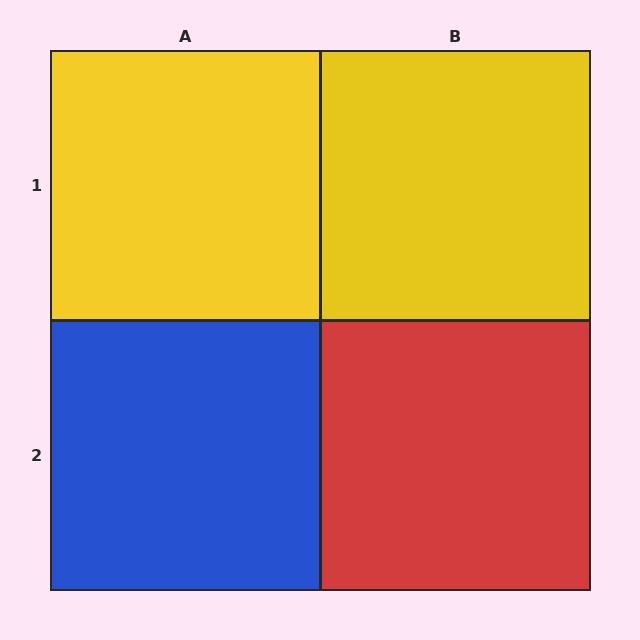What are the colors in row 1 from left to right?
Yellow, yellow.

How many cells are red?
1 cell is red.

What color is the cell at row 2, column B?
Red.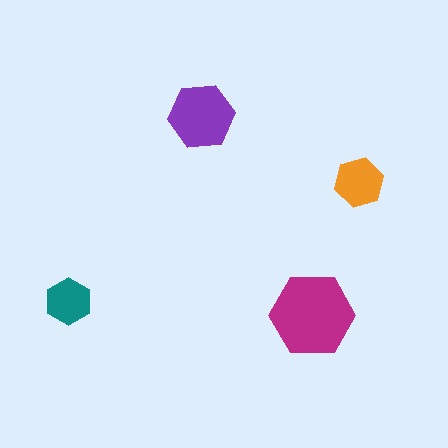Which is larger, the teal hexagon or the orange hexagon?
The orange one.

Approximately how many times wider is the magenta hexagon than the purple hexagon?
About 1.5 times wider.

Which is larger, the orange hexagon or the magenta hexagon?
The magenta one.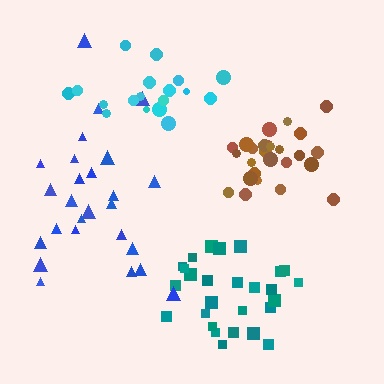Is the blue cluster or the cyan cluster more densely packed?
Cyan.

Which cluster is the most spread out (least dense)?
Blue.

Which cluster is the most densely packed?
Brown.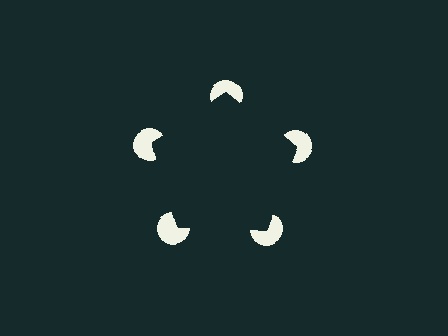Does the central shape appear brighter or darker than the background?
It typically appears slightly darker than the background, even though no actual brightness change is drawn.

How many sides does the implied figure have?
5 sides.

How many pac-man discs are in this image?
There are 5 — one at each vertex of the illusory pentagon.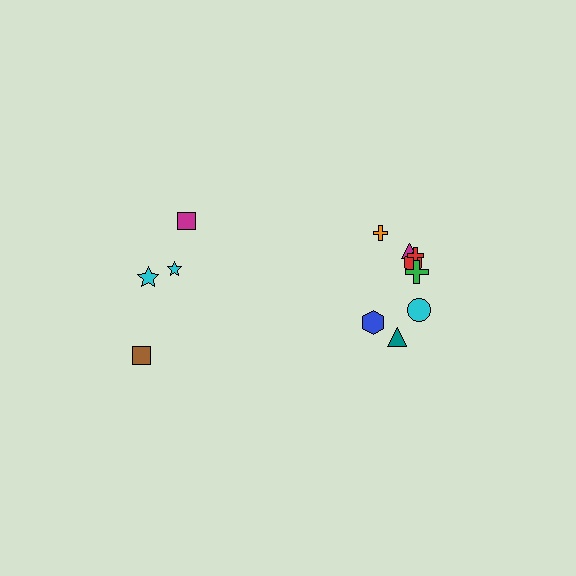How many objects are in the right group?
There are 8 objects.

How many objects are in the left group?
There are 4 objects.